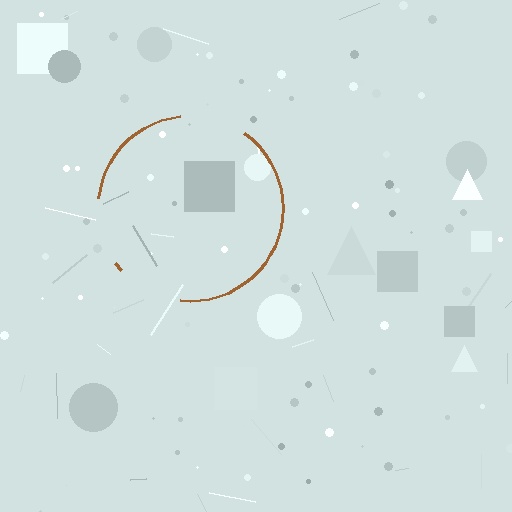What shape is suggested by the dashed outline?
The dashed outline suggests a circle.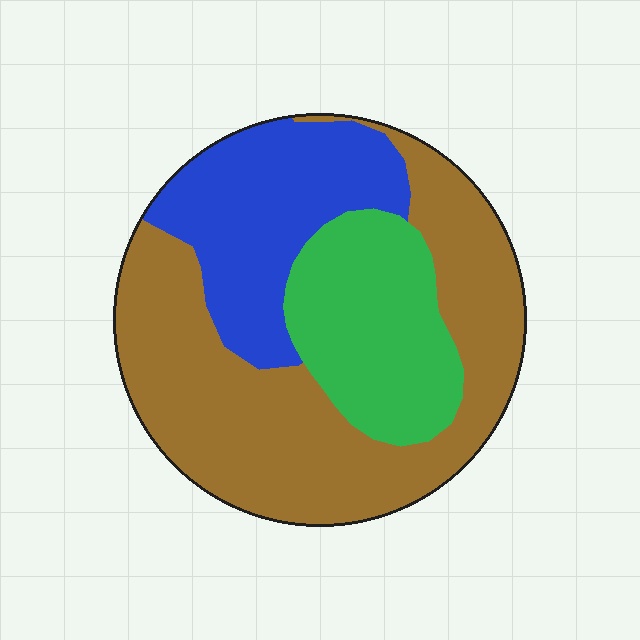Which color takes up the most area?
Brown, at roughly 50%.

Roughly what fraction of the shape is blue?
Blue covers 25% of the shape.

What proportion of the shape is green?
Green covers around 25% of the shape.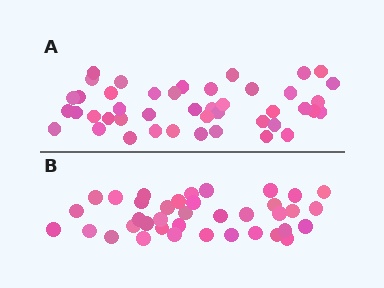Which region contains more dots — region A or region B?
Region A (the top region) has more dots.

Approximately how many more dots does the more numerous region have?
Region A has about 6 more dots than region B.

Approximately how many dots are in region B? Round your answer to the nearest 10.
About 40 dots. (The exact count is 38, which rounds to 40.)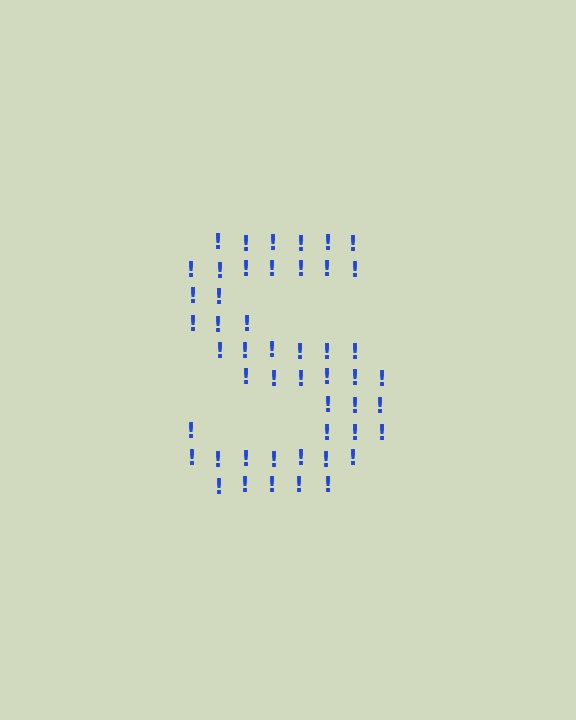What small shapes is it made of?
It is made of small exclamation marks.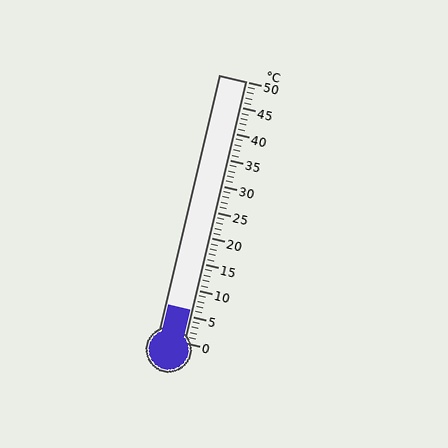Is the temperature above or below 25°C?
The temperature is below 25°C.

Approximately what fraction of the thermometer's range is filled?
The thermometer is filled to approximately 10% of its range.